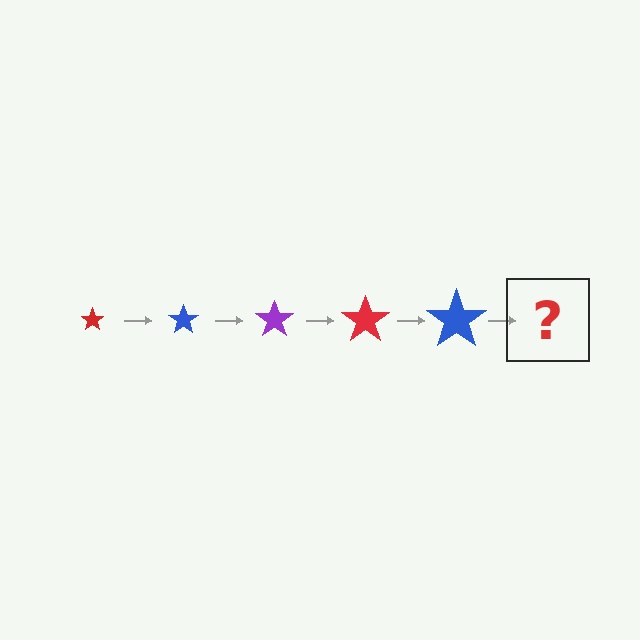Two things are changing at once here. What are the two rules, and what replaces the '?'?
The two rules are that the star grows larger each step and the color cycles through red, blue, and purple. The '?' should be a purple star, larger than the previous one.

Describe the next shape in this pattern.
It should be a purple star, larger than the previous one.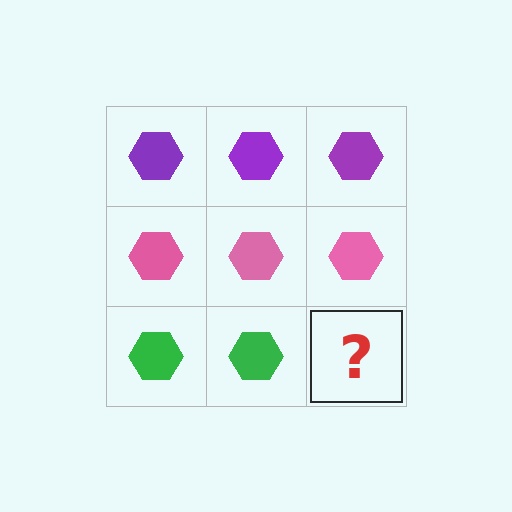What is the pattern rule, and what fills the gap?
The rule is that each row has a consistent color. The gap should be filled with a green hexagon.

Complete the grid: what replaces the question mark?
The question mark should be replaced with a green hexagon.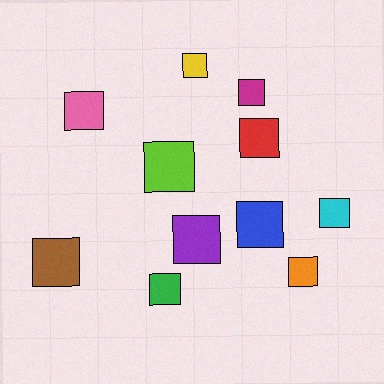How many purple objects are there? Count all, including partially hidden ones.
There is 1 purple object.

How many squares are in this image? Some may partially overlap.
There are 11 squares.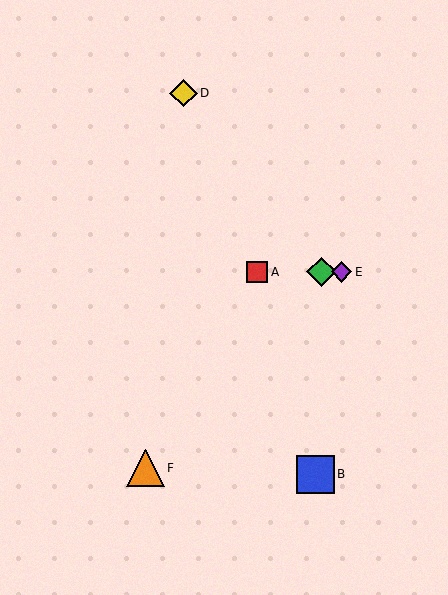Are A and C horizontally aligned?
Yes, both are at y≈272.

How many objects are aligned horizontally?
3 objects (A, C, E) are aligned horizontally.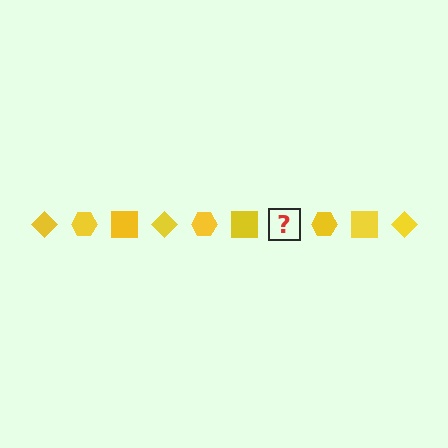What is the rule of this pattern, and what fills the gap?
The rule is that the pattern cycles through diamond, hexagon, square shapes in yellow. The gap should be filled with a yellow diamond.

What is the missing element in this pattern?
The missing element is a yellow diamond.